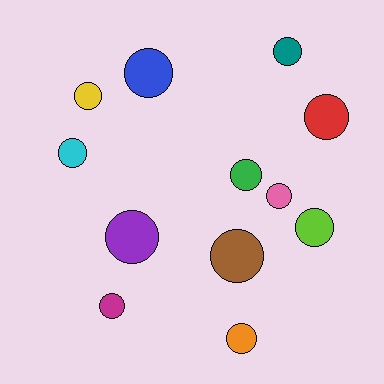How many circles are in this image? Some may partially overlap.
There are 12 circles.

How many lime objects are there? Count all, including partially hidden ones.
There is 1 lime object.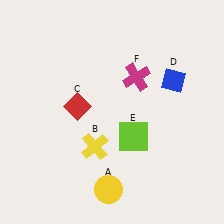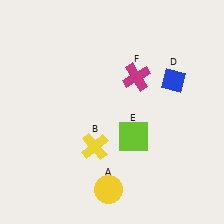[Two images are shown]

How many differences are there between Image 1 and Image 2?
There is 1 difference between the two images.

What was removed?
The red diamond (C) was removed in Image 2.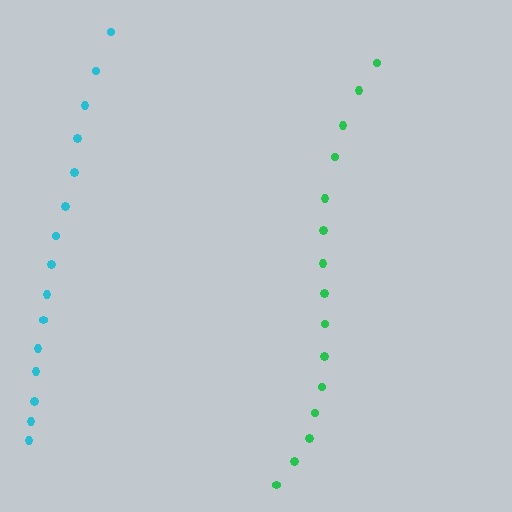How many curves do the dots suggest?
There are 2 distinct paths.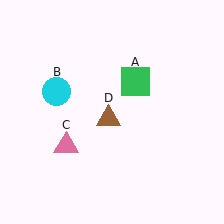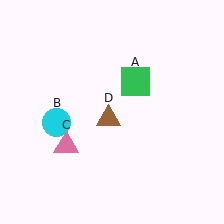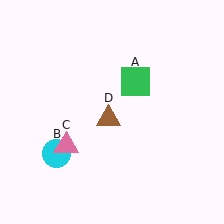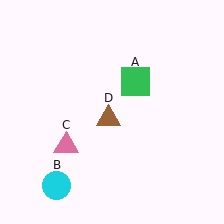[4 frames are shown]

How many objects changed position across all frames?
1 object changed position: cyan circle (object B).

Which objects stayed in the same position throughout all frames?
Green square (object A) and pink triangle (object C) and brown triangle (object D) remained stationary.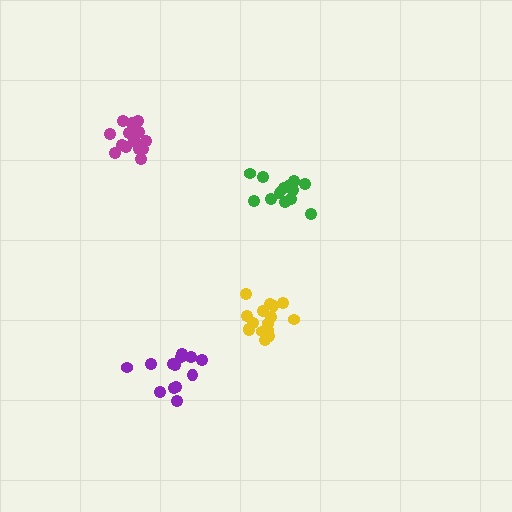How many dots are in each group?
Group 1: 16 dots, Group 2: 14 dots, Group 3: 16 dots, Group 4: 13 dots (59 total).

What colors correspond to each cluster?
The clusters are colored: yellow, green, magenta, purple.